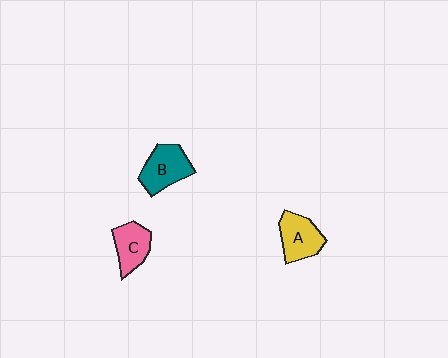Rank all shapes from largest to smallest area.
From largest to smallest: B (teal), A (yellow), C (pink).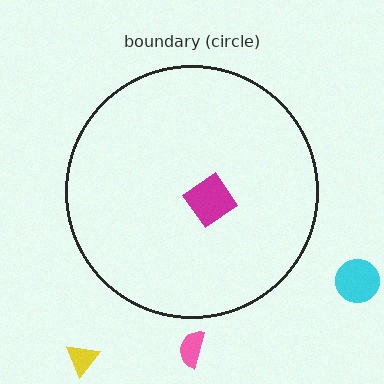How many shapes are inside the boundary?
1 inside, 3 outside.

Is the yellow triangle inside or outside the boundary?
Outside.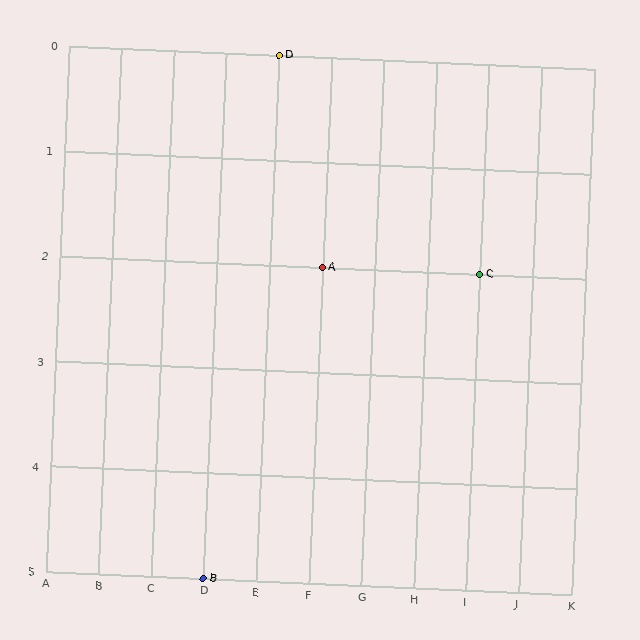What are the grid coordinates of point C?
Point C is at grid coordinates (I, 2).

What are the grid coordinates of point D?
Point D is at grid coordinates (E, 0).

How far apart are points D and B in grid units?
Points D and B are 1 column and 5 rows apart (about 5.1 grid units diagonally).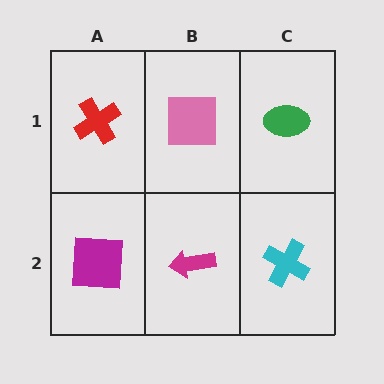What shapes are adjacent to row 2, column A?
A red cross (row 1, column A), a magenta arrow (row 2, column B).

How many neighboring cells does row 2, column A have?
2.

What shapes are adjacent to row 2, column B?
A pink square (row 1, column B), a magenta square (row 2, column A), a cyan cross (row 2, column C).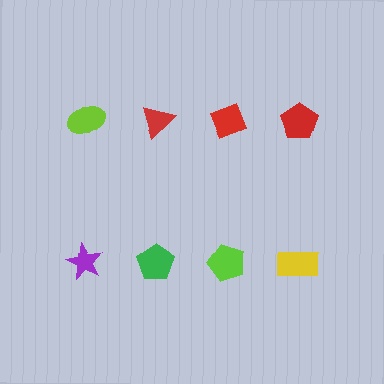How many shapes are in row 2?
4 shapes.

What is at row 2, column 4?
A yellow rectangle.